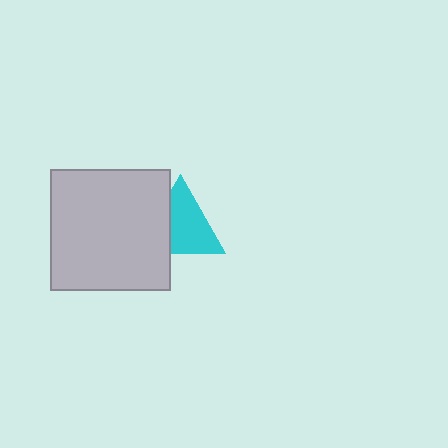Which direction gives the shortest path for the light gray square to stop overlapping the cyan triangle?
Moving left gives the shortest separation.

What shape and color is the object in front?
The object in front is a light gray square.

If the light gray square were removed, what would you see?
You would see the complete cyan triangle.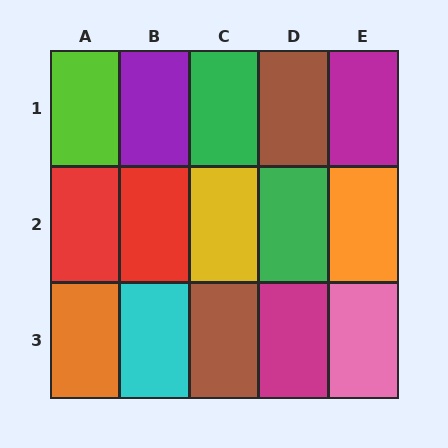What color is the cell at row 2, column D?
Green.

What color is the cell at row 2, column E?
Orange.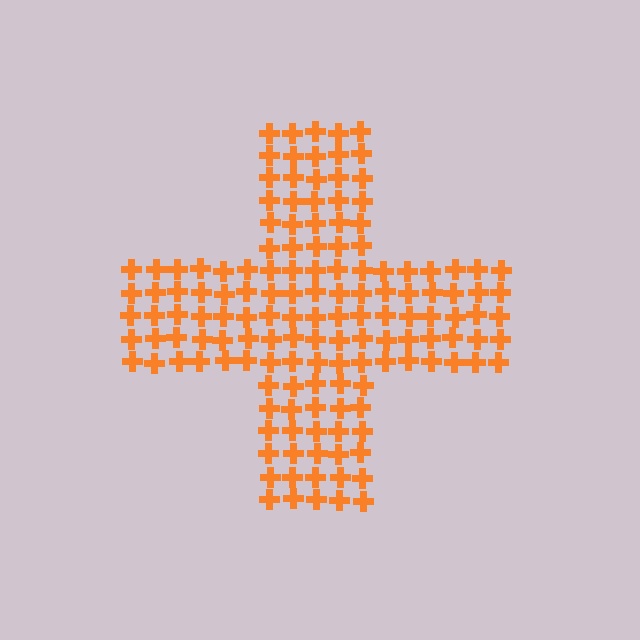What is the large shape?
The large shape is a cross.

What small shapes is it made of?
It is made of small crosses.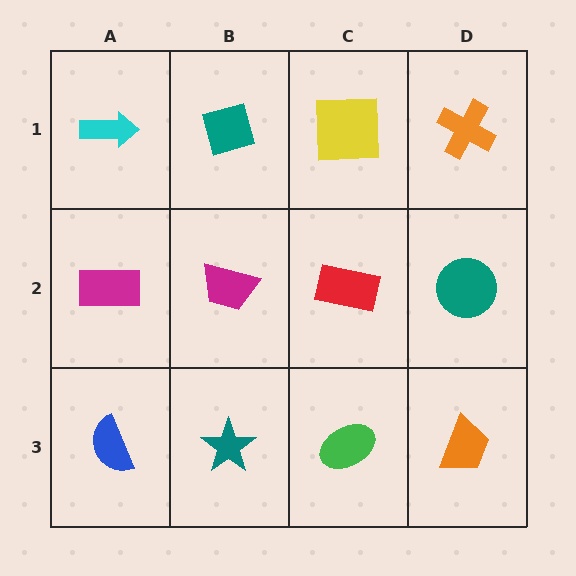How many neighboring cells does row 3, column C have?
3.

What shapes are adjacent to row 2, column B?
A teal diamond (row 1, column B), a teal star (row 3, column B), a magenta rectangle (row 2, column A), a red rectangle (row 2, column C).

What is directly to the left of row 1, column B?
A cyan arrow.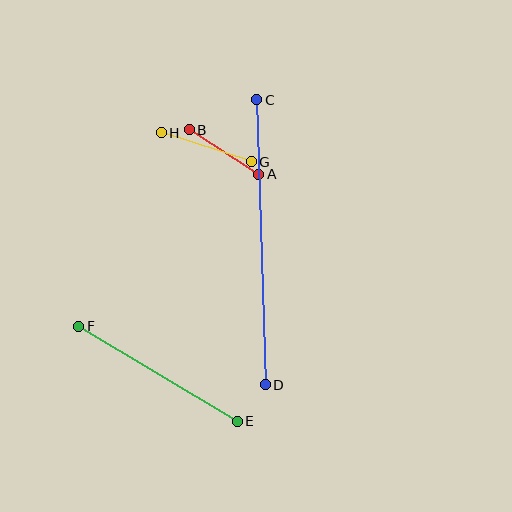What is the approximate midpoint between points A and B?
The midpoint is at approximately (224, 152) pixels.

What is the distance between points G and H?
The distance is approximately 94 pixels.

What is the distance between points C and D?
The distance is approximately 285 pixels.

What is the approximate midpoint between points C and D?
The midpoint is at approximately (261, 242) pixels.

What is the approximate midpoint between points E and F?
The midpoint is at approximately (158, 374) pixels.